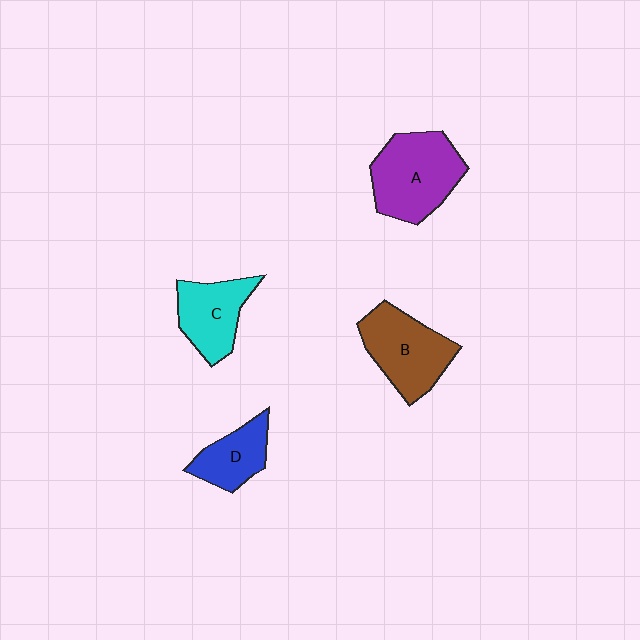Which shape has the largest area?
Shape A (purple).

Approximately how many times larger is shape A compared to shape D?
Approximately 1.7 times.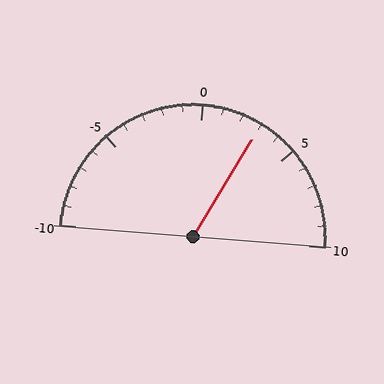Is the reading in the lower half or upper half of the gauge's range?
The reading is in the upper half of the range (-10 to 10).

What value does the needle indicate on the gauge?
The needle indicates approximately 3.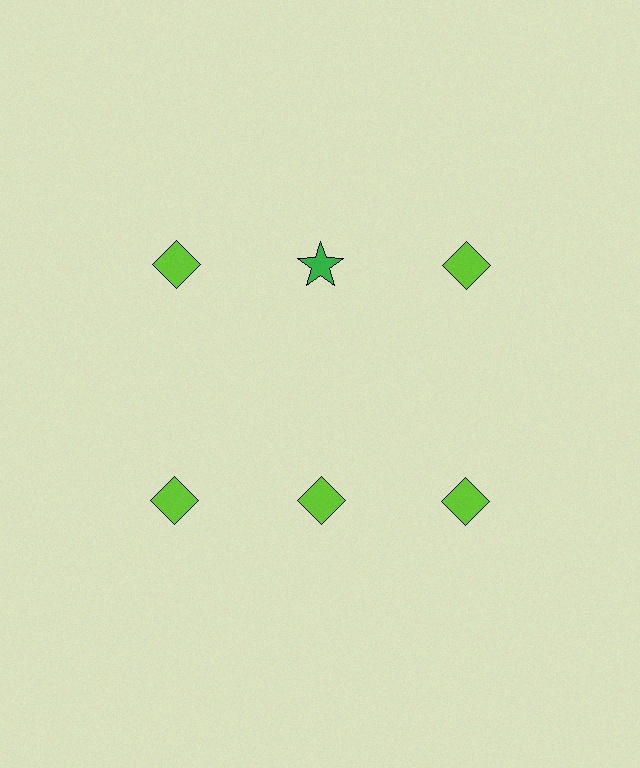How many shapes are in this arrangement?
There are 6 shapes arranged in a grid pattern.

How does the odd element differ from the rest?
It differs in both color (green instead of lime) and shape (star instead of diamond).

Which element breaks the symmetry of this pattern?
The green star in the top row, second from left column breaks the symmetry. All other shapes are lime diamonds.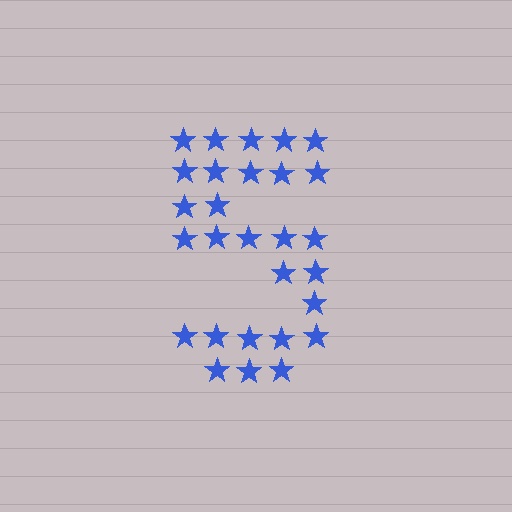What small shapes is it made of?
It is made of small stars.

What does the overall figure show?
The overall figure shows the digit 5.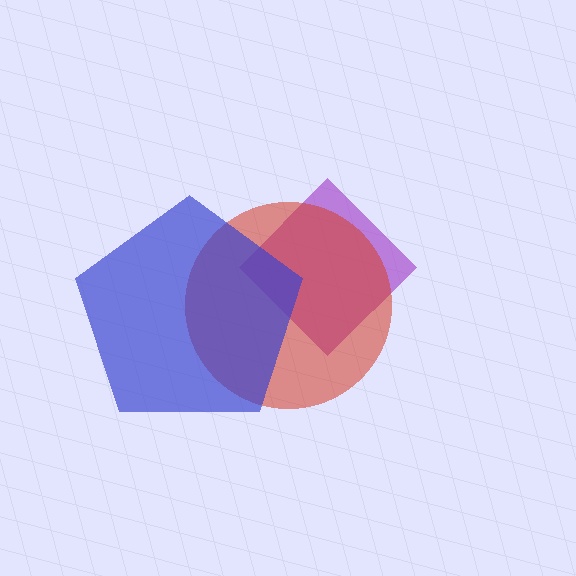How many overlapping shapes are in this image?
There are 3 overlapping shapes in the image.